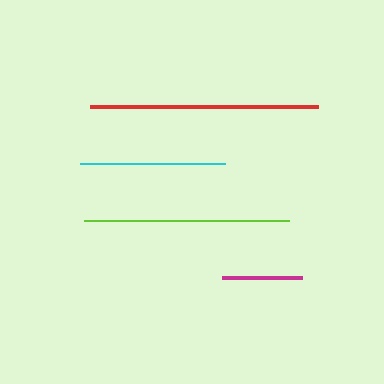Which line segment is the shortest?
The magenta line is the shortest at approximately 80 pixels.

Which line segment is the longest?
The red line is the longest at approximately 229 pixels.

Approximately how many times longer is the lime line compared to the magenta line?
The lime line is approximately 2.6 times the length of the magenta line.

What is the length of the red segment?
The red segment is approximately 229 pixels long.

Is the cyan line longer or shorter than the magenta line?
The cyan line is longer than the magenta line.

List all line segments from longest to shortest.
From longest to shortest: red, lime, cyan, magenta.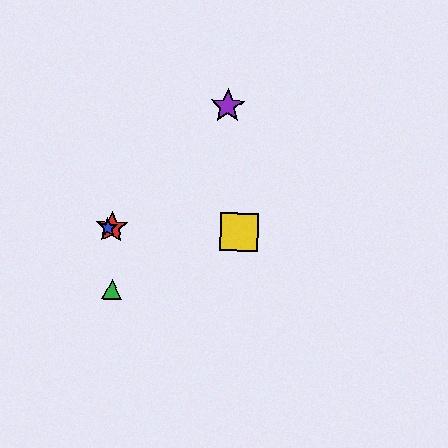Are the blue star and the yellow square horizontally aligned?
Yes, both are at y≈227.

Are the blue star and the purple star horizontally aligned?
No, the blue star is at y≈227 and the purple star is at y≈106.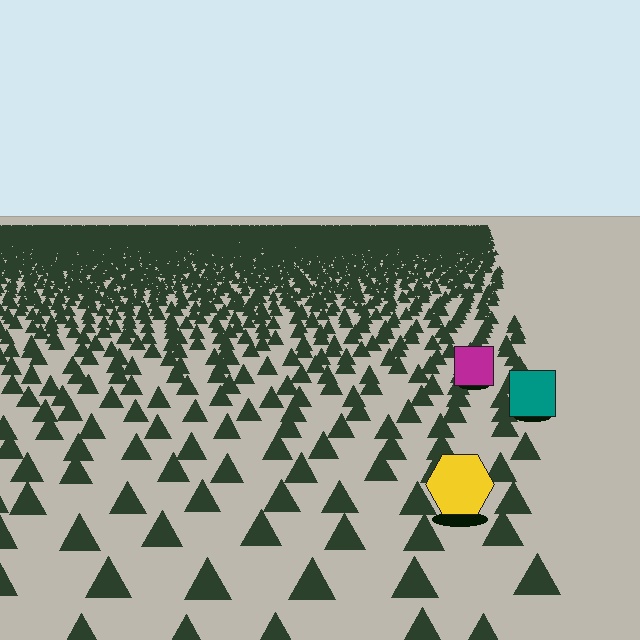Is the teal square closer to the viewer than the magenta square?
Yes. The teal square is closer — you can tell from the texture gradient: the ground texture is coarser near it.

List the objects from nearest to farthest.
From nearest to farthest: the yellow hexagon, the teal square, the magenta square.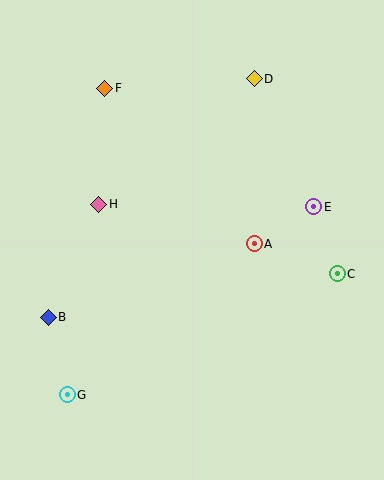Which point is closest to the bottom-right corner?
Point C is closest to the bottom-right corner.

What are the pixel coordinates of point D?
Point D is at (254, 79).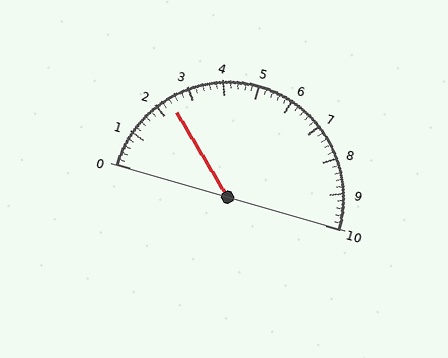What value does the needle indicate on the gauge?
The needle indicates approximately 2.4.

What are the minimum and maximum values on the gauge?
The gauge ranges from 0 to 10.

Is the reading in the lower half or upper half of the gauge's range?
The reading is in the lower half of the range (0 to 10).